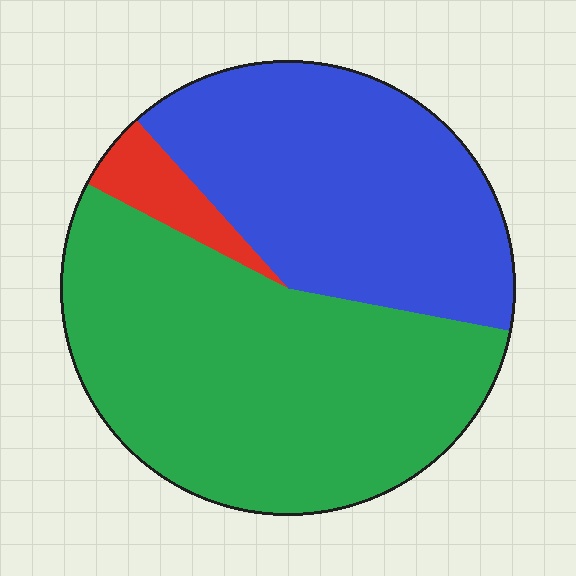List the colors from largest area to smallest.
From largest to smallest: green, blue, red.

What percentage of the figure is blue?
Blue covers 40% of the figure.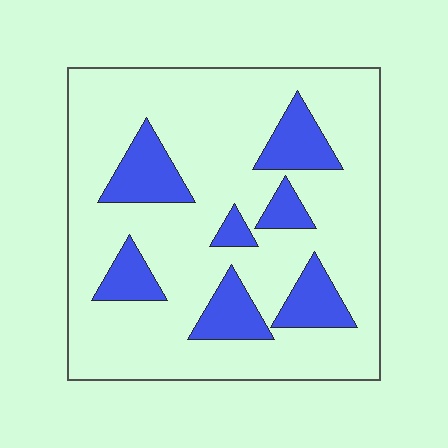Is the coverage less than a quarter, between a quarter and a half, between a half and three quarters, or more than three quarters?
Less than a quarter.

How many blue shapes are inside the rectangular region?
7.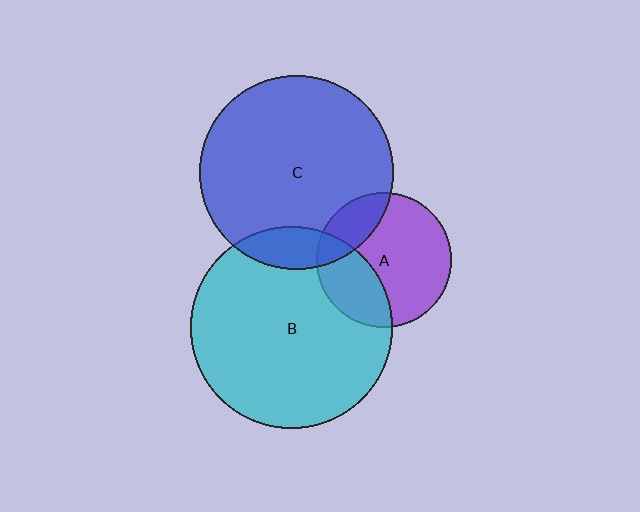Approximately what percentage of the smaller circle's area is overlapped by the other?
Approximately 10%.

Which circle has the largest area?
Circle B (cyan).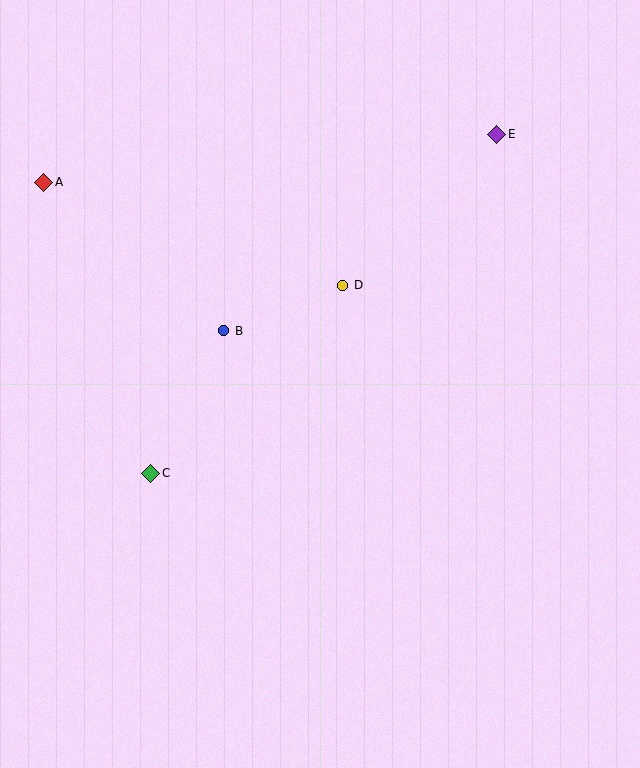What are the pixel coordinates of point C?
Point C is at (151, 473).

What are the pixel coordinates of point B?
Point B is at (224, 331).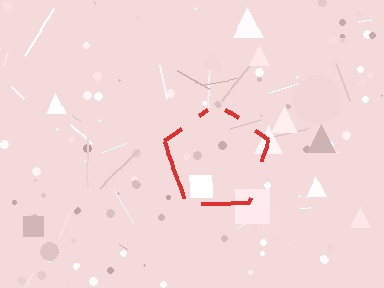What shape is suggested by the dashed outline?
The dashed outline suggests a pentagon.